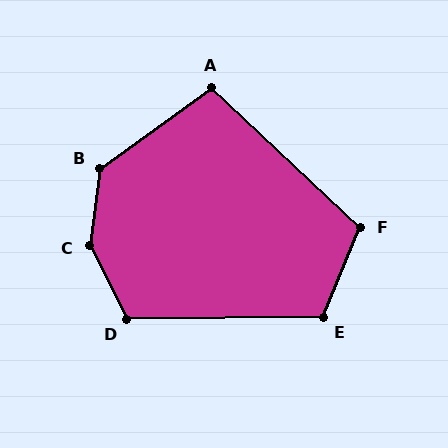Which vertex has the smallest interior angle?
A, at approximately 101 degrees.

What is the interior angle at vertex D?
Approximately 116 degrees (obtuse).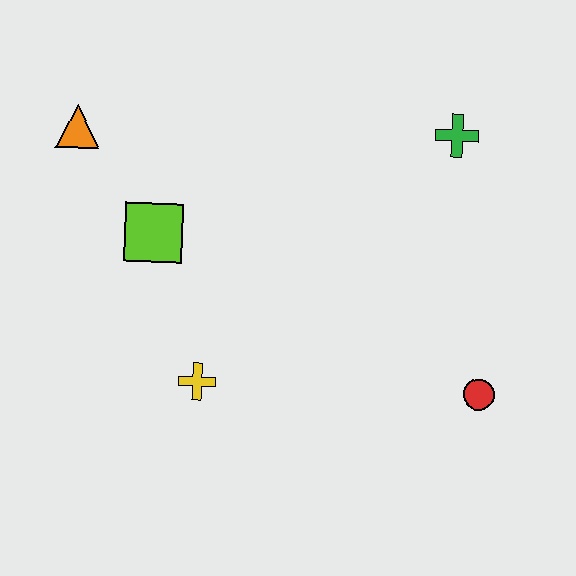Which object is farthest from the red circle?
The orange triangle is farthest from the red circle.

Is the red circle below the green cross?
Yes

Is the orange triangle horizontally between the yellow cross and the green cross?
No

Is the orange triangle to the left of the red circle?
Yes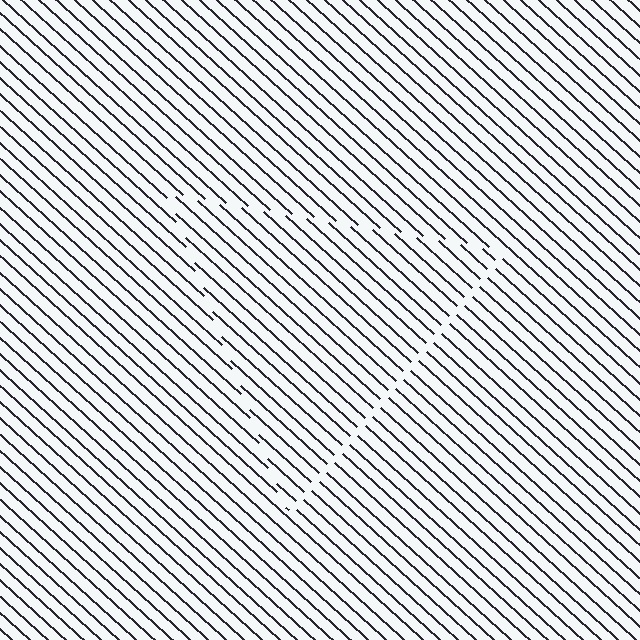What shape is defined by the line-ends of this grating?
An illusory triangle. The interior of the shape contains the same grating, shifted by half a period — the contour is defined by the phase discontinuity where line-ends from the inner and outer gratings abut.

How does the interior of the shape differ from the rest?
The interior of the shape contains the same grating, shifted by half a period — the contour is defined by the phase discontinuity where line-ends from the inner and outer gratings abut.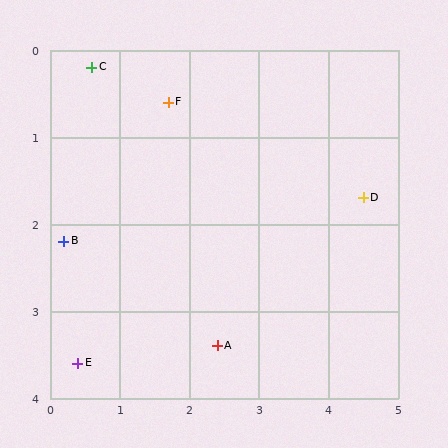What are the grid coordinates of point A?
Point A is at approximately (2.4, 3.4).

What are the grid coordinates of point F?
Point F is at approximately (1.7, 0.6).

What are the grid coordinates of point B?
Point B is at approximately (0.2, 2.2).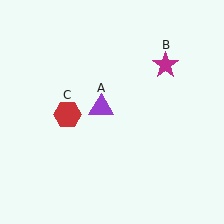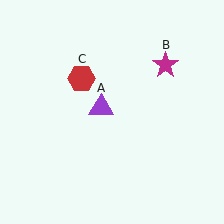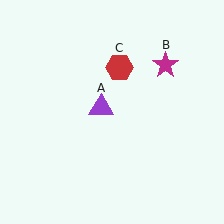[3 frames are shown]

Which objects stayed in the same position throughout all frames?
Purple triangle (object A) and magenta star (object B) remained stationary.